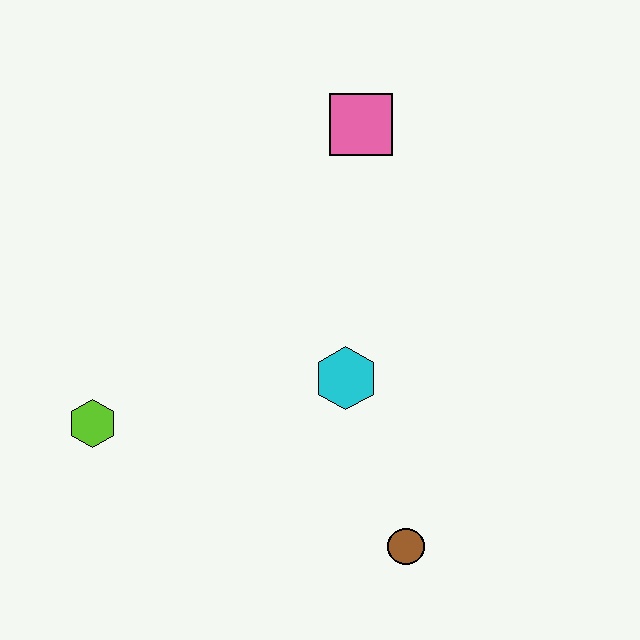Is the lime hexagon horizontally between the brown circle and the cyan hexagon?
No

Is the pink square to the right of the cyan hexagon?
Yes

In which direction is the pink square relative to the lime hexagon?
The pink square is above the lime hexagon.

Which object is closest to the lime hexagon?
The cyan hexagon is closest to the lime hexagon.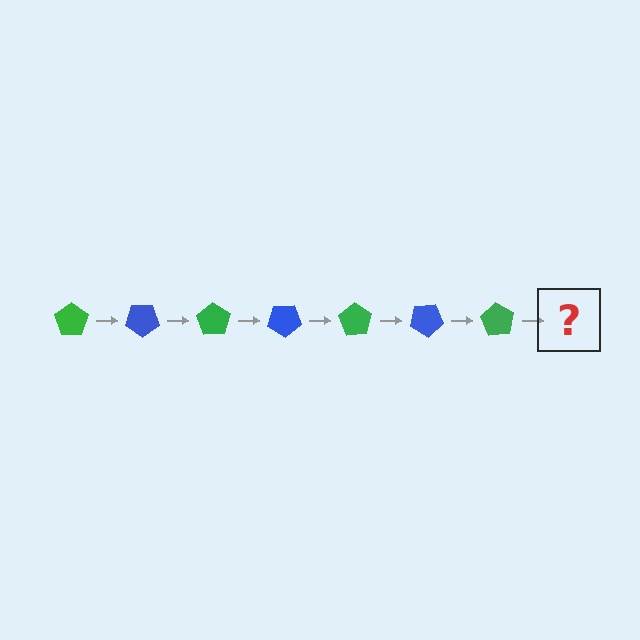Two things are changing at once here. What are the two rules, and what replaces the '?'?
The two rules are that it rotates 35 degrees each step and the color cycles through green and blue. The '?' should be a blue pentagon, rotated 245 degrees from the start.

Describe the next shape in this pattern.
It should be a blue pentagon, rotated 245 degrees from the start.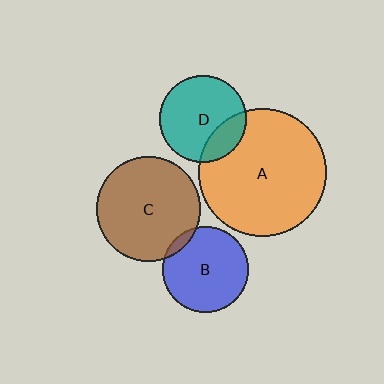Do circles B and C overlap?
Yes.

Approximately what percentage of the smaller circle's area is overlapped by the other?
Approximately 5%.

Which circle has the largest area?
Circle A (orange).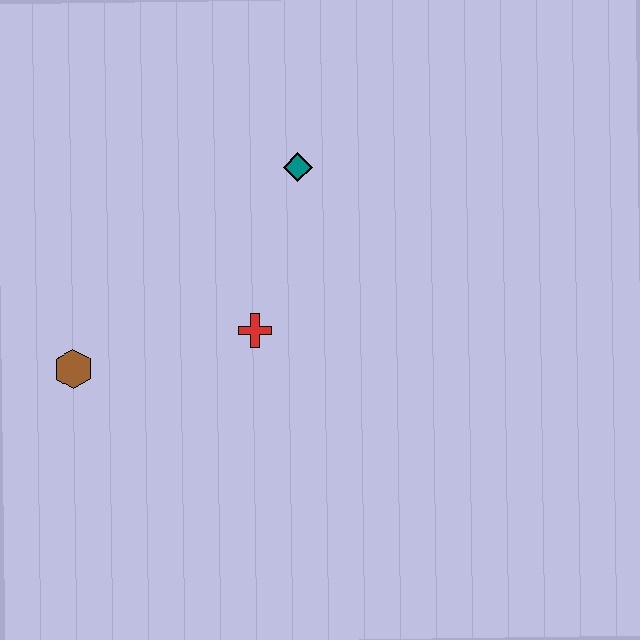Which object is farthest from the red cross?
The brown hexagon is farthest from the red cross.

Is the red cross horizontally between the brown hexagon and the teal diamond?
Yes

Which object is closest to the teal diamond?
The red cross is closest to the teal diamond.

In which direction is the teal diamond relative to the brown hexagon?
The teal diamond is to the right of the brown hexagon.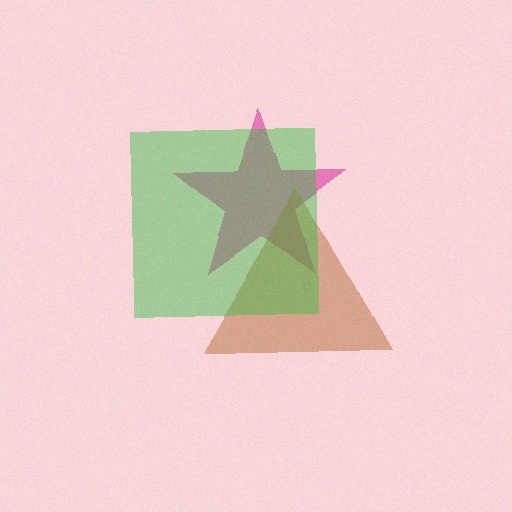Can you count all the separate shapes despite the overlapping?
Yes, there are 3 separate shapes.